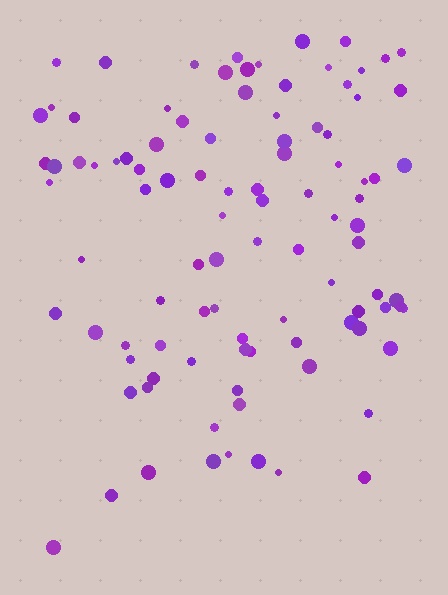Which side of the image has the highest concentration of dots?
The top.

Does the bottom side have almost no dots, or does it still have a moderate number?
Still a moderate number, just noticeably fewer than the top.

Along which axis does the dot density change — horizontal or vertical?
Vertical.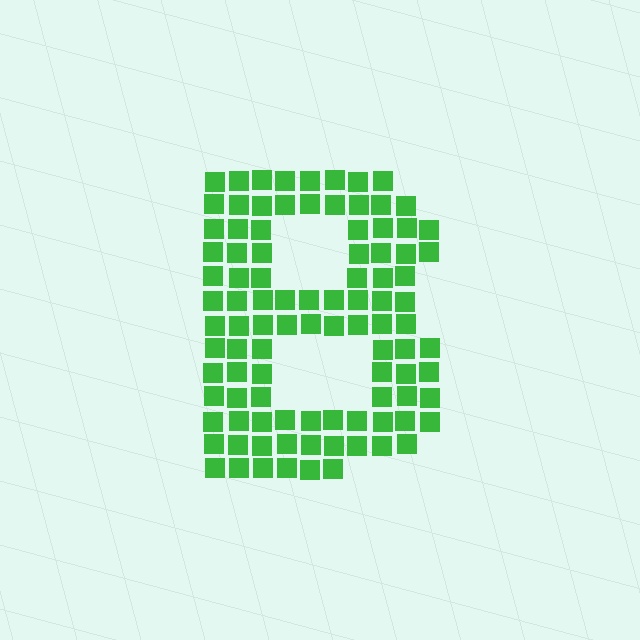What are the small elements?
The small elements are squares.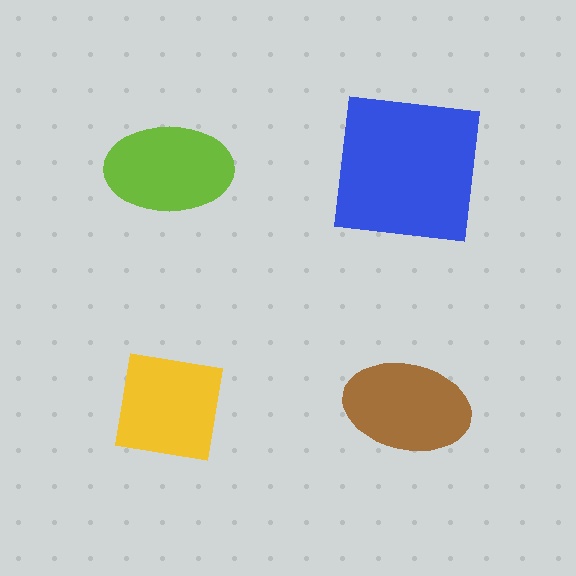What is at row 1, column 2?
A blue square.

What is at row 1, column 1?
A lime ellipse.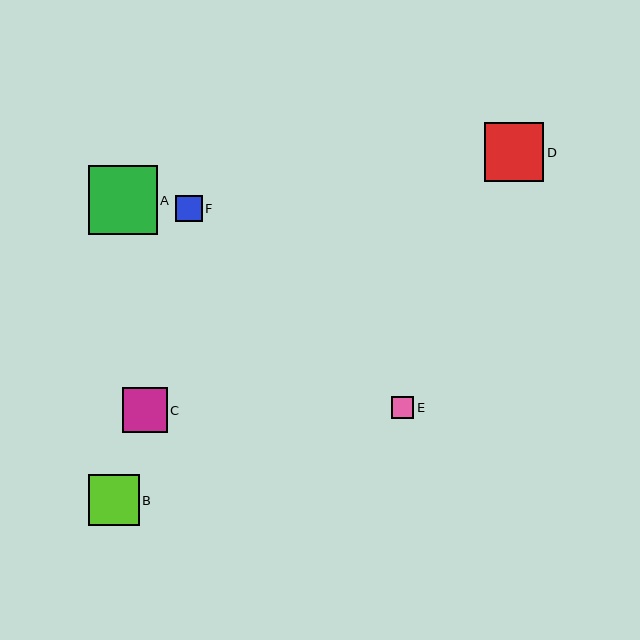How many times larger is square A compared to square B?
Square A is approximately 1.4 times the size of square B.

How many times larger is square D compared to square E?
Square D is approximately 2.6 times the size of square E.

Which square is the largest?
Square A is the largest with a size of approximately 69 pixels.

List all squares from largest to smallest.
From largest to smallest: A, D, B, C, F, E.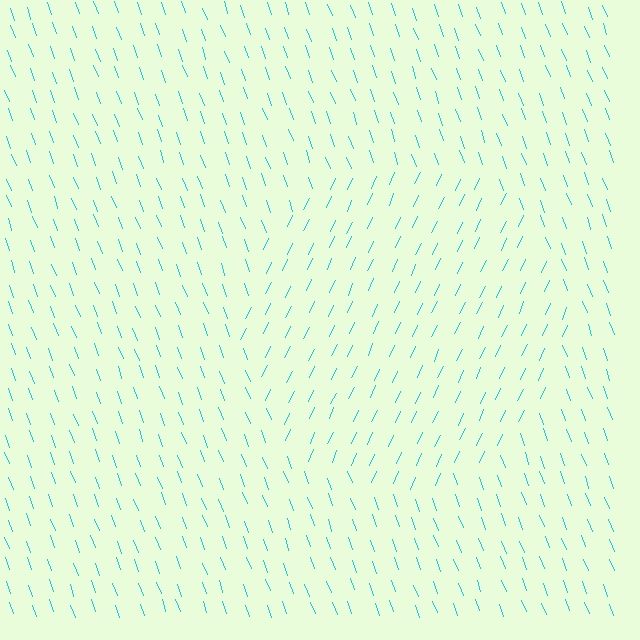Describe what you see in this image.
The image is filled with small cyan line segments. A circle region in the image has lines oriented differently from the surrounding lines, creating a visible texture boundary.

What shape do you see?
I see a circle.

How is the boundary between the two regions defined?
The boundary is defined purely by a change in line orientation (approximately 45 degrees difference). All lines are the same color and thickness.